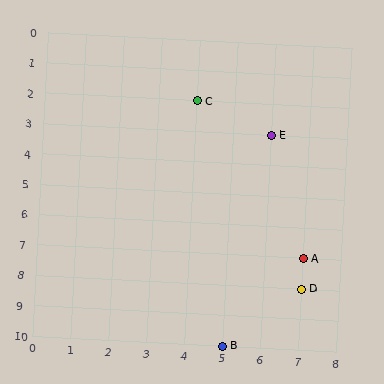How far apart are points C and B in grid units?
Points C and B are 1 column and 8 rows apart (about 8.1 grid units diagonally).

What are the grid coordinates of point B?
Point B is at grid coordinates (5, 10).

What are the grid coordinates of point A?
Point A is at grid coordinates (7, 7).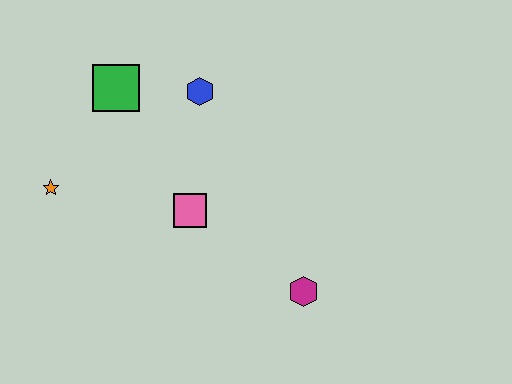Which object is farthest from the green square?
The magenta hexagon is farthest from the green square.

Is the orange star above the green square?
No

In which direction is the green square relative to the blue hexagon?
The green square is to the left of the blue hexagon.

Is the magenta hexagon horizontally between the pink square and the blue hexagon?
No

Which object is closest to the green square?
The blue hexagon is closest to the green square.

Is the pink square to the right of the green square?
Yes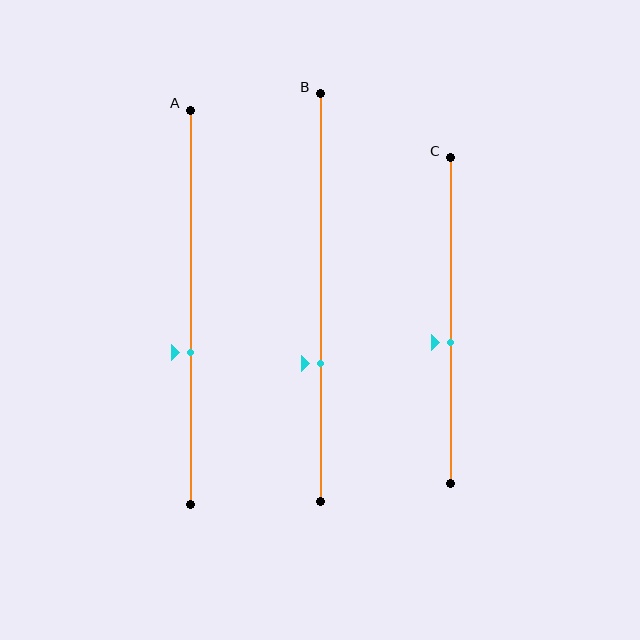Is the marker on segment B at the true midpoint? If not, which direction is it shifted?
No, the marker on segment B is shifted downward by about 16% of the segment length.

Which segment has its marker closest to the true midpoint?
Segment C has its marker closest to the true midpoint.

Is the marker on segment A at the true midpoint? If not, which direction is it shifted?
No, the marker on segment A is shifted downward by about 11% of the segment length.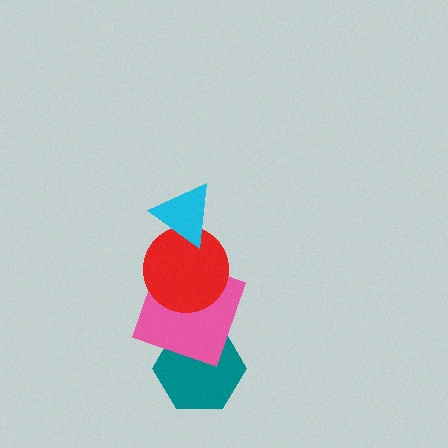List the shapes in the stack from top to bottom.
From top to bottom: the cyan triangle, the red circle, the pink square, the teal hexagon.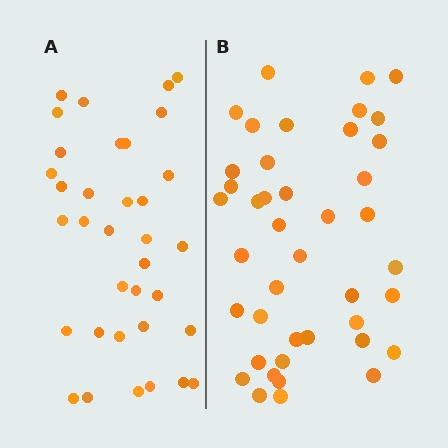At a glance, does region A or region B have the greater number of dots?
Region B (the right region) has more dots.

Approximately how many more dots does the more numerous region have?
Region B has roughly 8 or so more dots than region A.